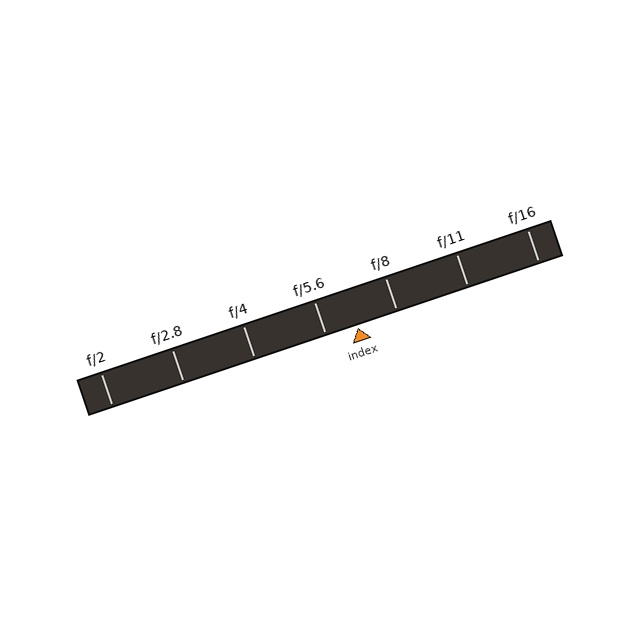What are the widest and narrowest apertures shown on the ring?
The widest aperture shown is f/2 and the narrowest is f/16.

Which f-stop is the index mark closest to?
The index mark is closest to f/5.6.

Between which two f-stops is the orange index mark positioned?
The index mark is between f/5.6 and f/8.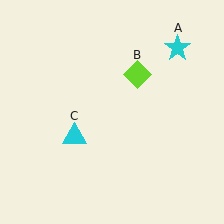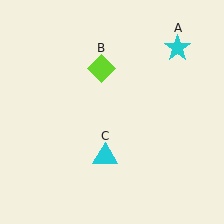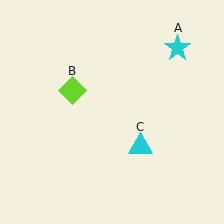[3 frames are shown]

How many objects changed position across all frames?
2 objects changed position: lime diamond (object B), cyan triangle (object C).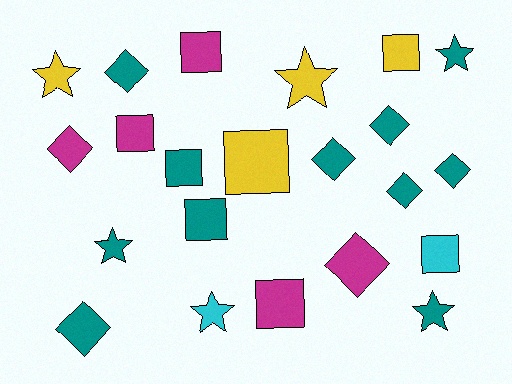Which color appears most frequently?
Teal, with 11 objects.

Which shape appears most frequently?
Square, with 8 objects.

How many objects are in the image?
There are 22 objects.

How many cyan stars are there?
There is 1 cyan star.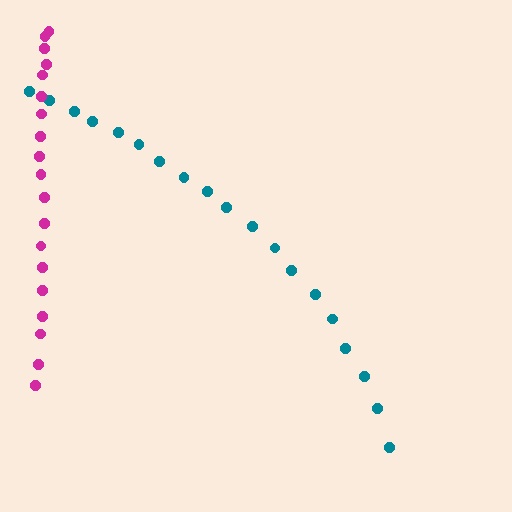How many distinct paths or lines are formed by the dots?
There are 2 distinct paths.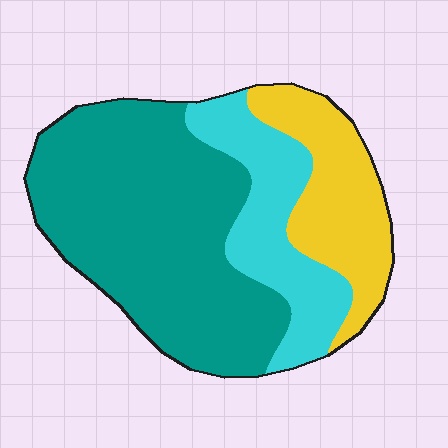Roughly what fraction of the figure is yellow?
Yellow covers 22% of the figure.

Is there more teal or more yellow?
Teal.